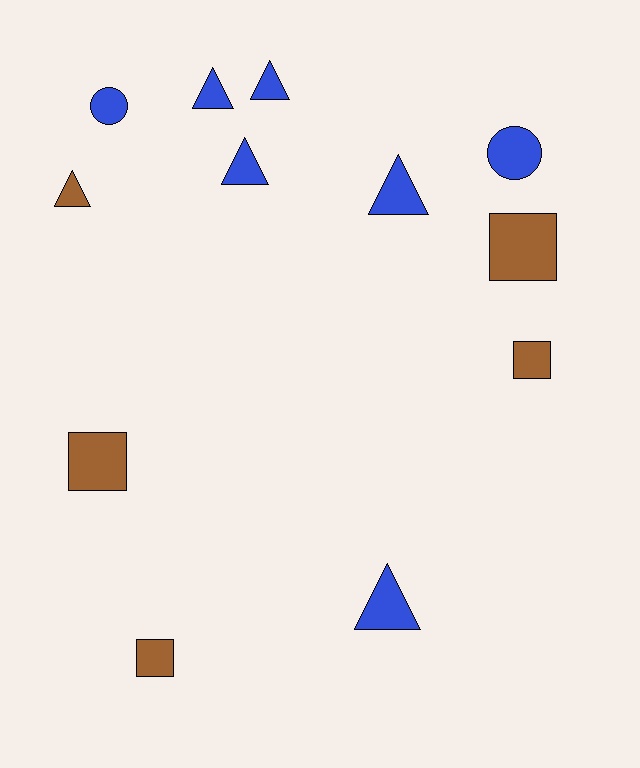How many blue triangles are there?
There are 5 blue triangles.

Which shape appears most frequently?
Triangle, with 6 objects.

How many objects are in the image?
There are 12 objects.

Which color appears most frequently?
Blue, with 7 objects.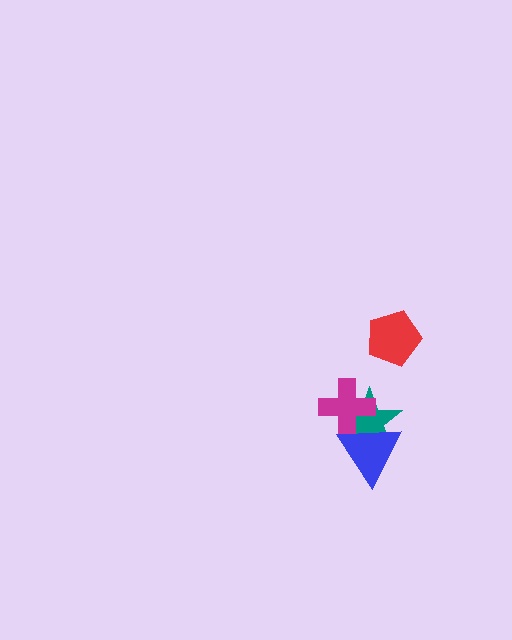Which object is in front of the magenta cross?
The blue triangle is in front of the magenta cross.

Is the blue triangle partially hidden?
No, no other shape covers it.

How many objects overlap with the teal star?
2 objects overlap with the teal star.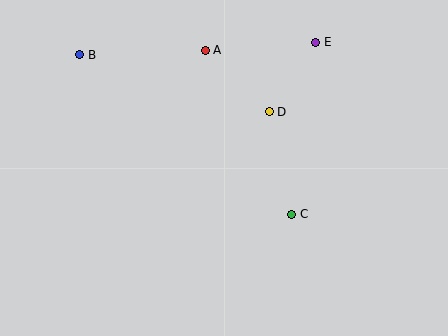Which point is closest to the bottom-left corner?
Point B is closest to the bottom-left corner.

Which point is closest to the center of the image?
Point D at (269, 112) is closest to the center.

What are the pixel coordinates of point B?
Point B is at (80, 55).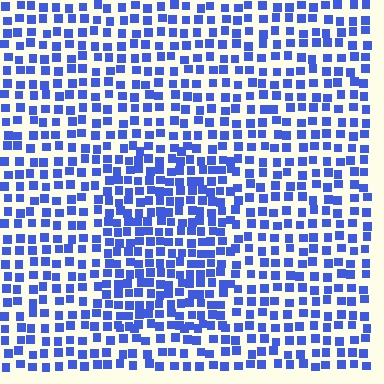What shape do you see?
I see a rectangle.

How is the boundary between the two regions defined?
The boundary is defined by a change in element density (approximately 1.5x ratio). All elements are the same color, size, and shape.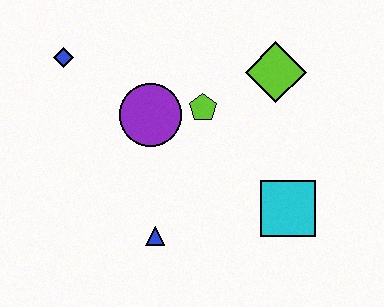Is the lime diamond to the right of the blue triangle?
Yes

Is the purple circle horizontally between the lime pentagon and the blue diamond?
Yes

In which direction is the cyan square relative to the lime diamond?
The cyan square is below the lime diamond.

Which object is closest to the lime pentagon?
The purple circle is closest to the lime pentagon.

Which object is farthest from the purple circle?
The cyan square is farthest from the purple circle.